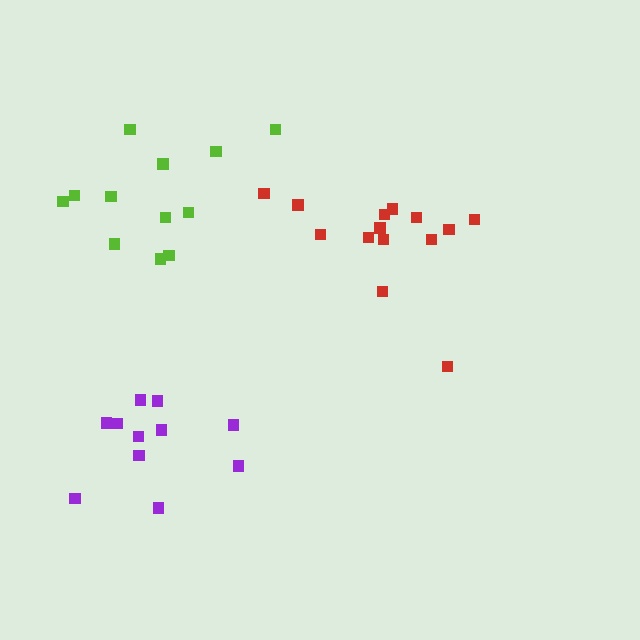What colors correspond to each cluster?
The clusters are colored: purple, lime, red.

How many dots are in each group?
Group 1: 11 dots, Group 2: 12 dots, Group 3: 14 dots (37 total).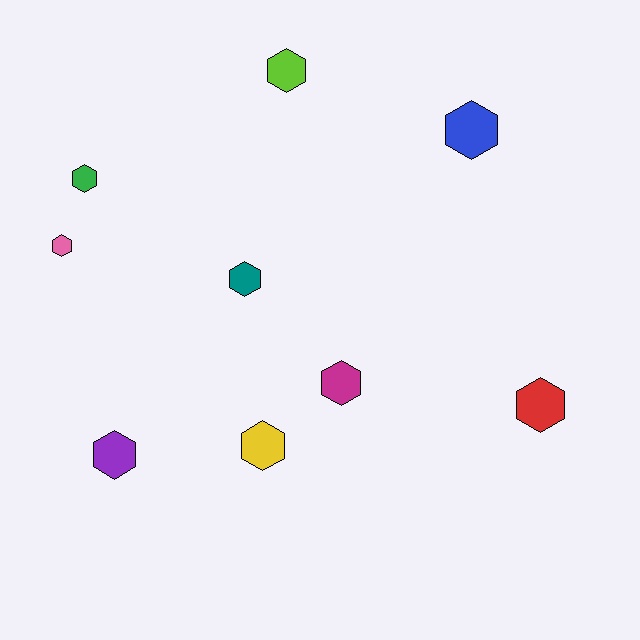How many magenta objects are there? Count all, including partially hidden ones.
There is 1 magenta object.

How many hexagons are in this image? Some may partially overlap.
There are 9 hexagons.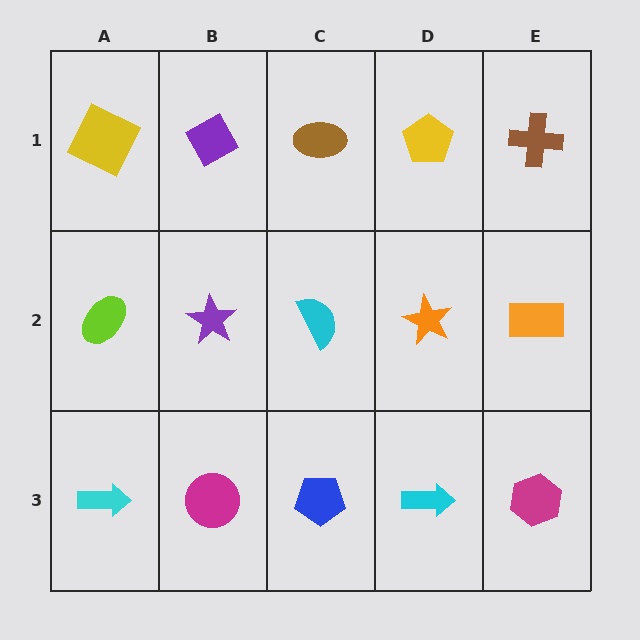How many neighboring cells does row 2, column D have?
4.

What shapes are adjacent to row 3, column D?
An orange star (row 2, column D), a blue pentagon (row 3, column C), a magenta hexagon (row 3, column E).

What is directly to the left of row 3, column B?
A cyan arrow.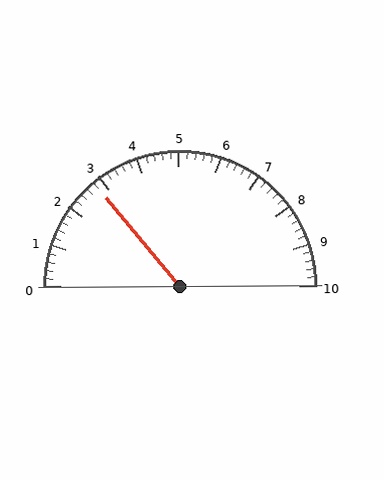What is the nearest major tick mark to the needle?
The nearest major tick mark is 3.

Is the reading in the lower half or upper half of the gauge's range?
The reading is in the lower half of the range (0 to 10).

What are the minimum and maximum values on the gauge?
The gauge ranges from 0 to 10.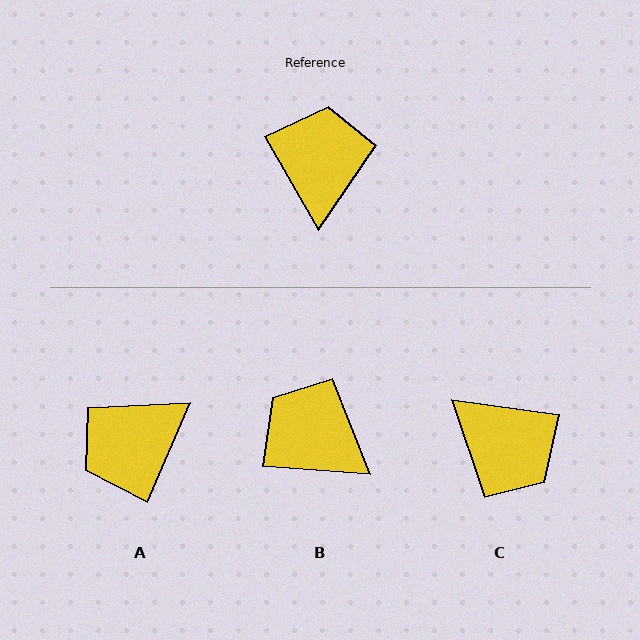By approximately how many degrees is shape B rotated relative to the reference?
Approximately 56 degrees counter-clockwise.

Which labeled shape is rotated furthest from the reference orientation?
A, about 127 degrees away.